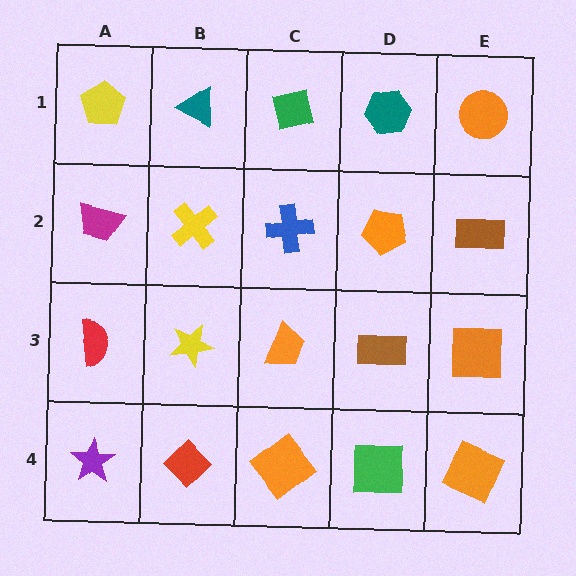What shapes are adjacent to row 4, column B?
A yellow star (row 3, column B), a purple star (row 4, column A), an orange diamond (row 4, column C).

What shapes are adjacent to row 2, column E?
An orange circle (row 1, column E), an orange square (row 3, column E), an orange pentagon (row 2, column D).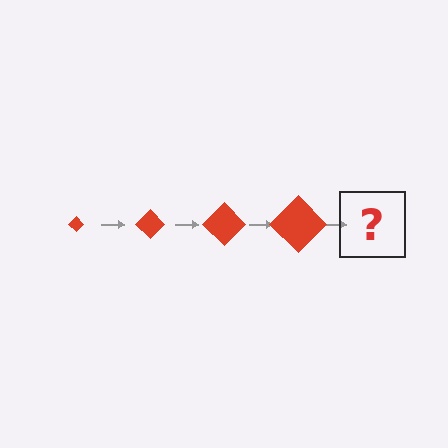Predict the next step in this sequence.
The next step is a red diamond, larger than the previous one.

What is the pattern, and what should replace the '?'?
The pattern is that the diamond gets progressively larger each step. The '?' should be a red diamond, larger than the previous one.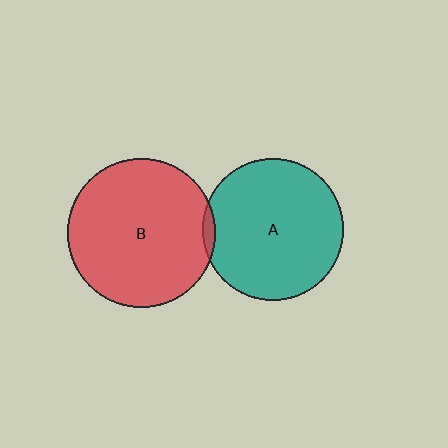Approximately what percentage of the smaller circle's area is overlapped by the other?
Approximately 5%.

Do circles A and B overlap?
Yes.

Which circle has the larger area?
Circle B (red).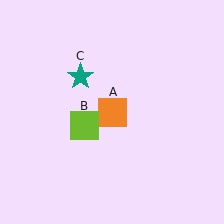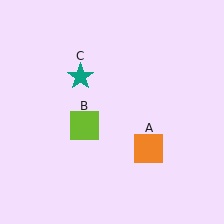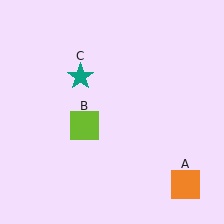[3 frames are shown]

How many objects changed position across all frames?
1 object changed position: orange square (object A).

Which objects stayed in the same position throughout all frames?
Lime square (object B) and teal star (object C) remained stationary.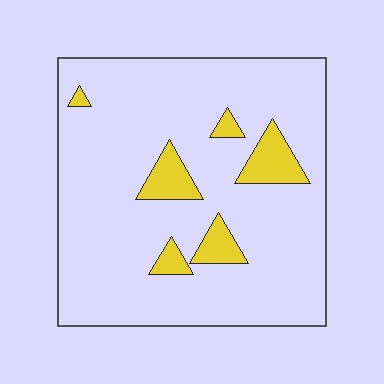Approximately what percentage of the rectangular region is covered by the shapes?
Approximately 10%.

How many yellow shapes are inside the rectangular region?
6.